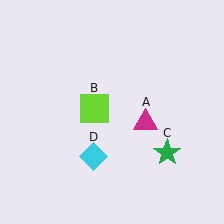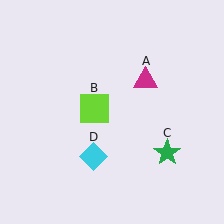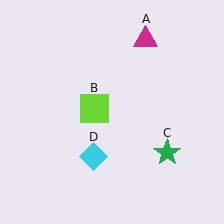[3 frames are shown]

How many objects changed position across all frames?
1 object changed position: magenta triangle (object A).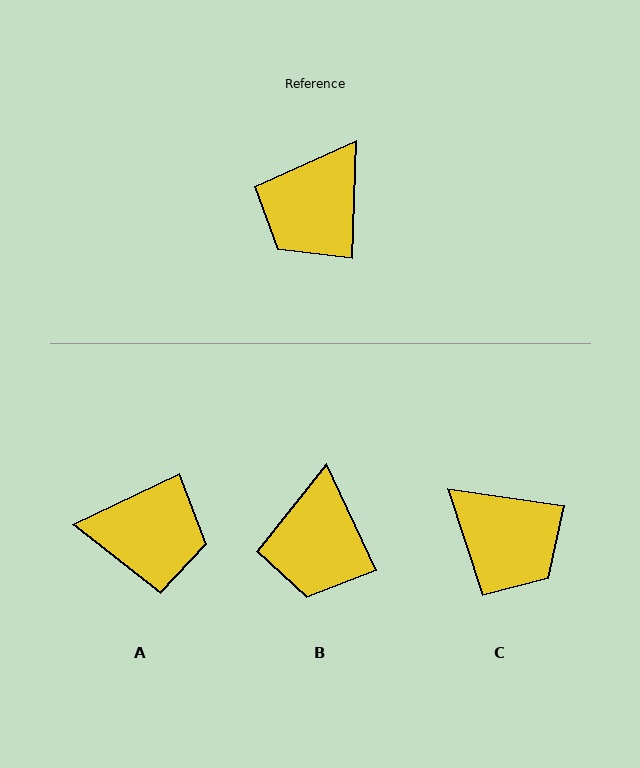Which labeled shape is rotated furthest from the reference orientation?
A, about 117 degrees away.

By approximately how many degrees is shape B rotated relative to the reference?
Approximately 27 degrees counter-clockwise.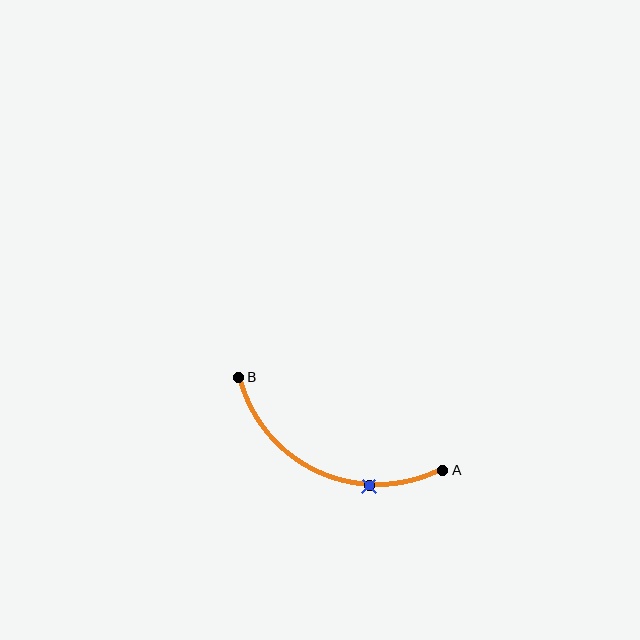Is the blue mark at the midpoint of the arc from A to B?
No. The blue mark lies on the arc but is closer to endpoint A. The arc midpoint would be at the point on the curve equidistant along the arc from both A and B.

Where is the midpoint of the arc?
The arc midpoint is the point on the curve farthest from the straight line joining A and B. It sits below that line.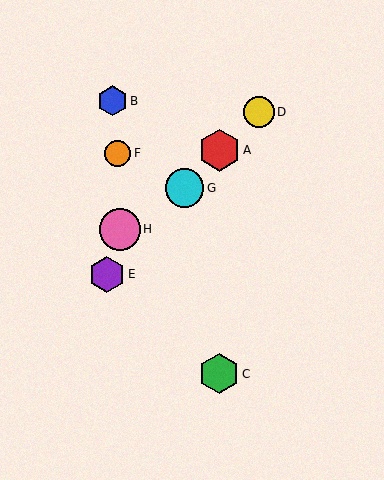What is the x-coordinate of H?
Object H is at x≈120.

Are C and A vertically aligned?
Yes, both are at x≈219.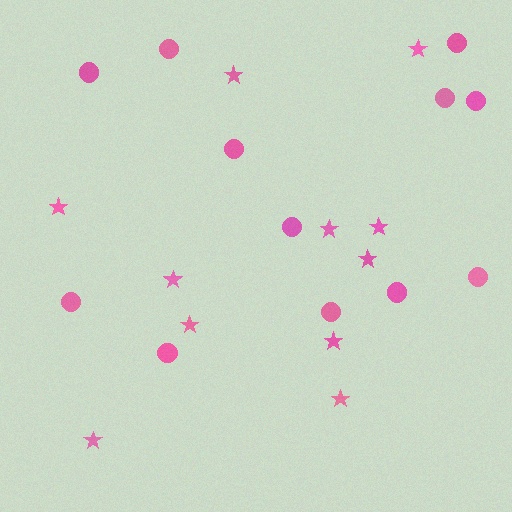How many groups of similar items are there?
There are 2 groups: one group of stars (11) and one group of circles (12).